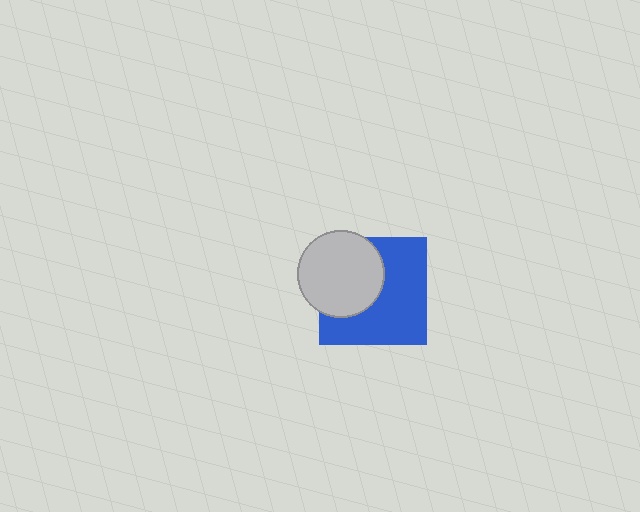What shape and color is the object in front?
The object in front is a light gray circle.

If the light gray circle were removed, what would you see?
You would see the complete blue square.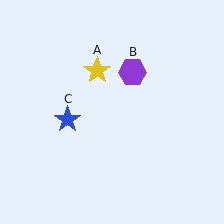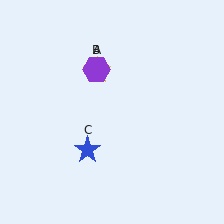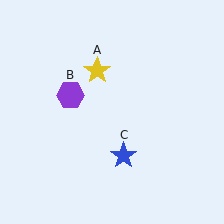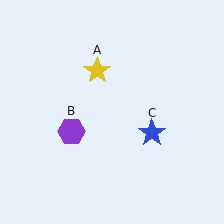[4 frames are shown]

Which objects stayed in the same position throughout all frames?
Yellow star (object A) remained stationary.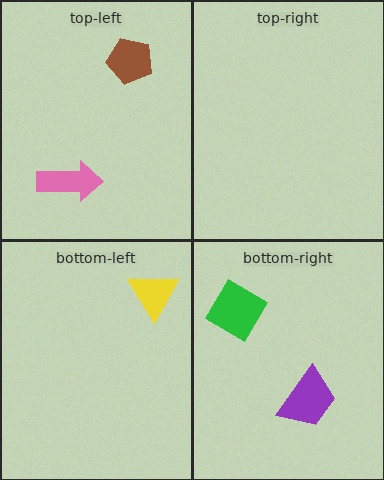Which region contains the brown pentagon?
The top-left region.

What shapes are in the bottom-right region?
The green diamond, the purple trapezoid.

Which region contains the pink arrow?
The top-left region.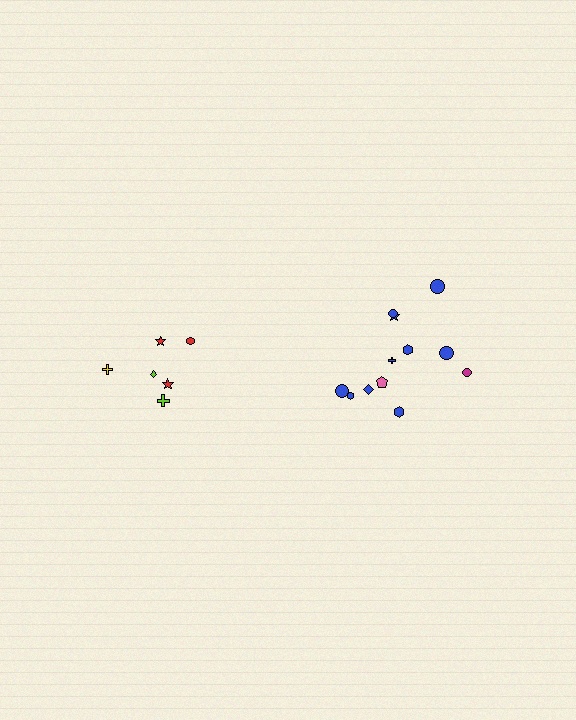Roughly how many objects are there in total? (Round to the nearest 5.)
Roughly 20 objects in total.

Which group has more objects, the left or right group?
The right group.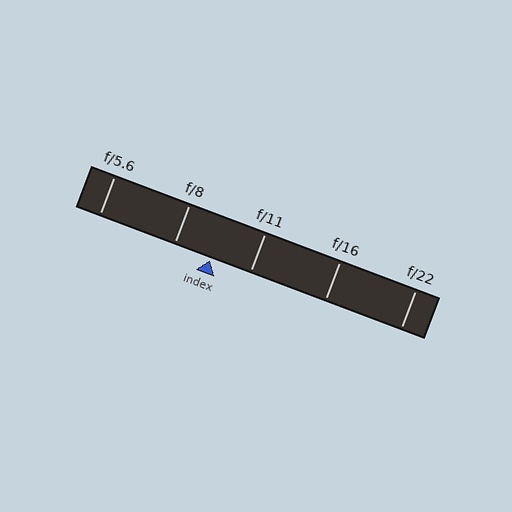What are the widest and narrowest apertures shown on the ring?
The widest aperture shown is f/5.6 and the narrowest is f/22.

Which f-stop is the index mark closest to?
The index mark is closest to f/8.